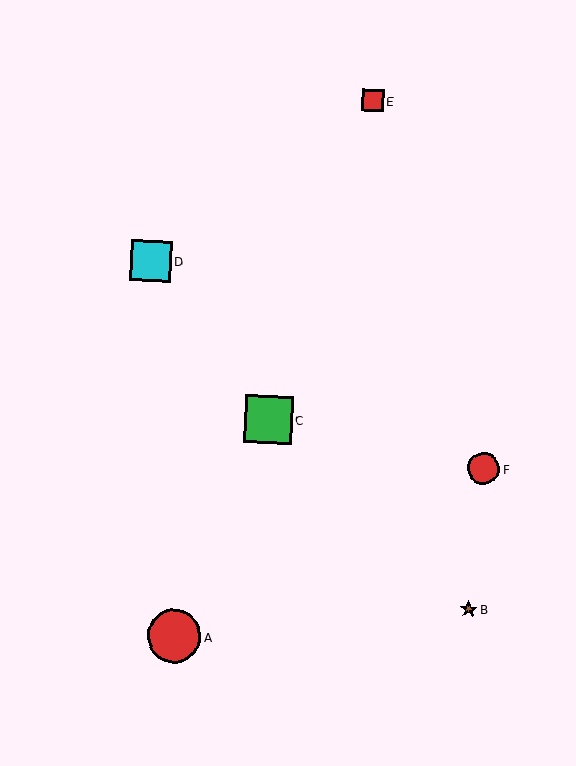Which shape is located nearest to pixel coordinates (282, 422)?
The green square (labeled C) at (268, 419) is nearest to that location.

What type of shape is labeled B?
Shape B is a brown star.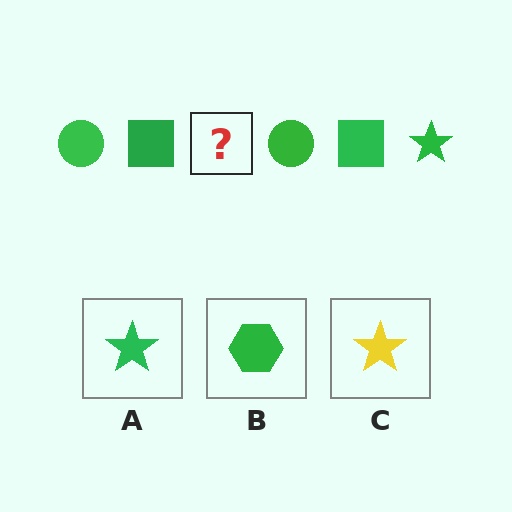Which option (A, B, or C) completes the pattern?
A.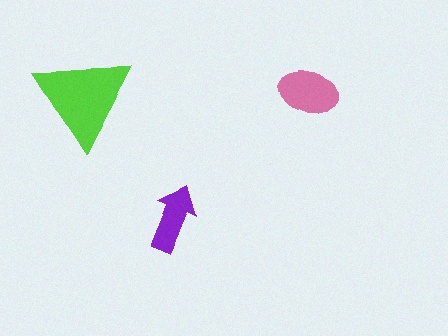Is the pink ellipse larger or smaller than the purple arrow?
Larger.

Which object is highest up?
The lime triangle is topmost.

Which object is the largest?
The lime triangle.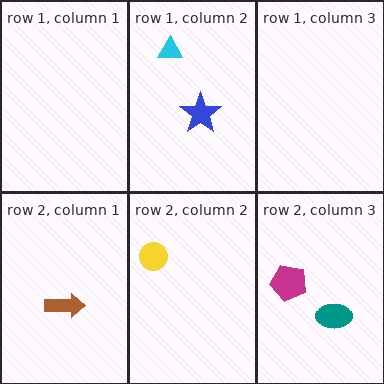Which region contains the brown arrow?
The row 2, column 1 region.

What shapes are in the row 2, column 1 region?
The brown arrow.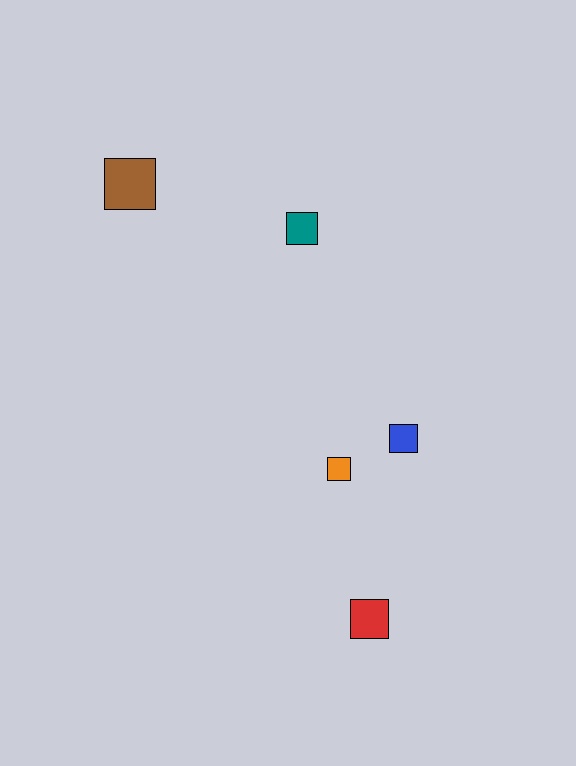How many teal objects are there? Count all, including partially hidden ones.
There is 1 teal object.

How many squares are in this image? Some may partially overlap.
There are 5 squares.